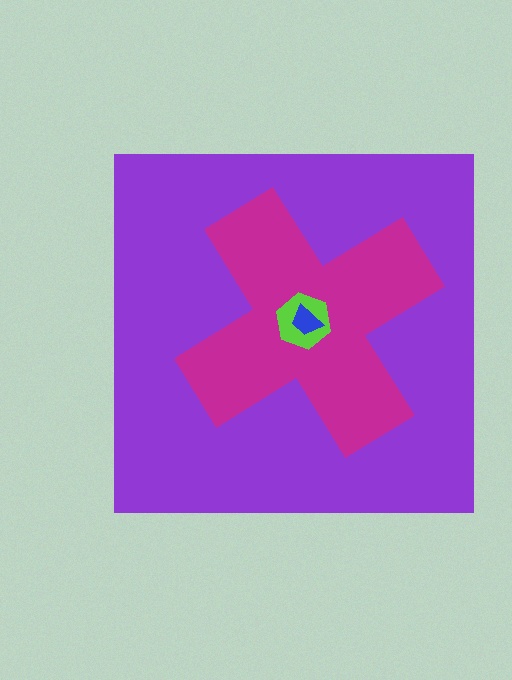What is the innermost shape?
The blue trapezoid.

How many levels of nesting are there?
4.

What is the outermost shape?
The purple square.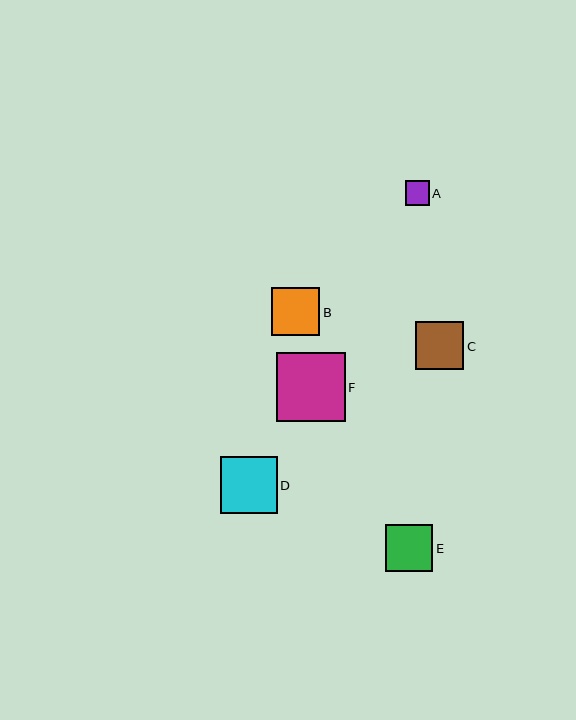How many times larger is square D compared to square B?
Square D is approximately 1.2 times the size of square B.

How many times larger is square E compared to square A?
Square E is approximately 1.9 times the size of square A.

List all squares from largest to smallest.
From largest to smallest: F, D, B, C, E, A.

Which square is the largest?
Square F is the largest with a size of approximately 69 pixels.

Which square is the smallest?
Square A is the smallest with a size of approximately 24 pixels.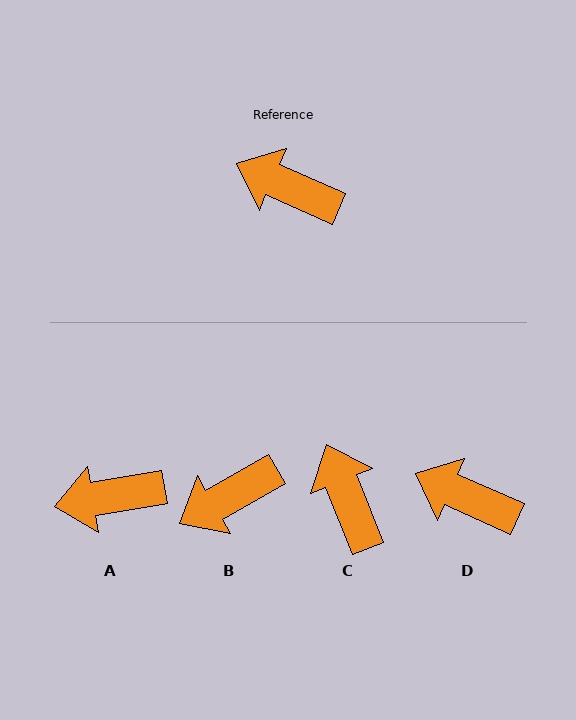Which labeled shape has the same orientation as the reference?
D.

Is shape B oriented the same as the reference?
No, it is off by about 53 degrees.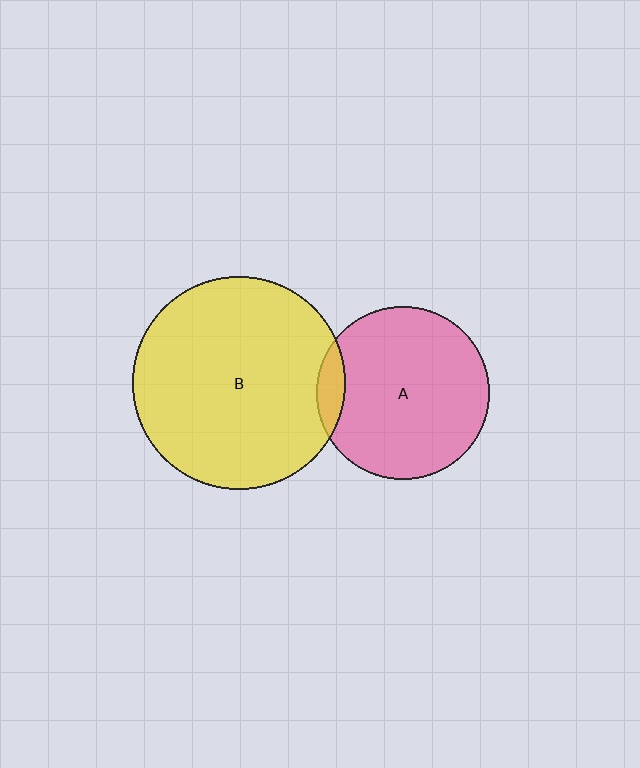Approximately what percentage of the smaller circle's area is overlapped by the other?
Approximately 10%.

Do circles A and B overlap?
Yes.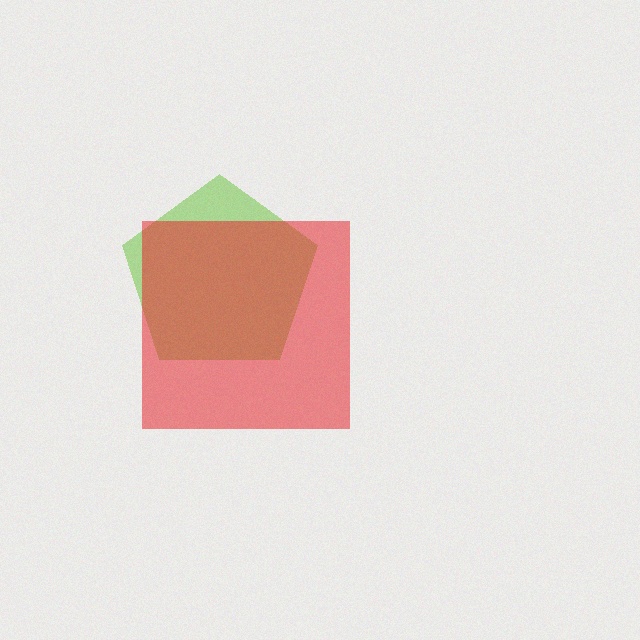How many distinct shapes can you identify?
There are 2 distinct shapes: a lime pentagon, a red square.